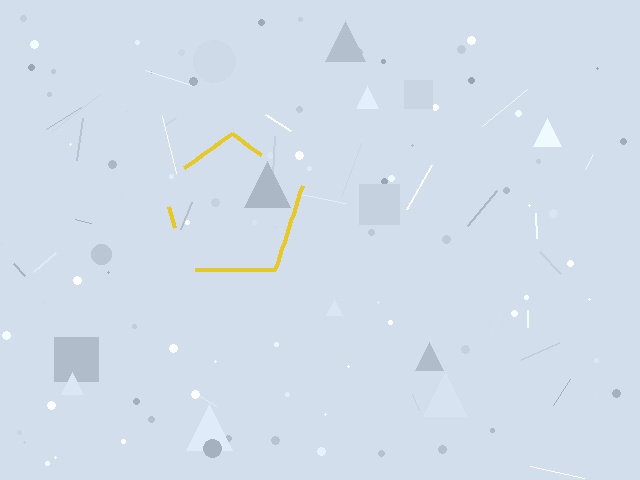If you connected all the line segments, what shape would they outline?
They would outline a pentagon.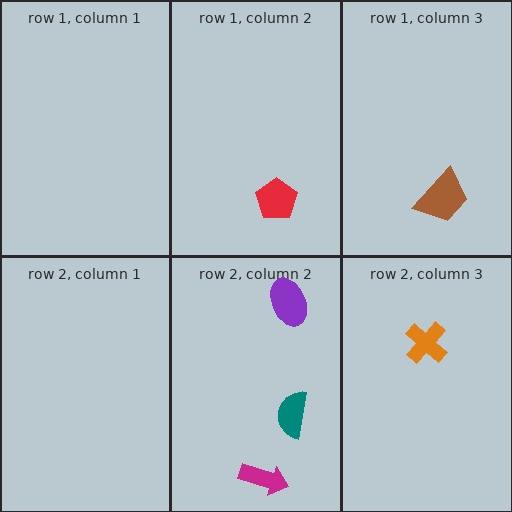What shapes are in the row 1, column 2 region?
The red pentagon.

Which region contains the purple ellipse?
The row 2, column 2 region.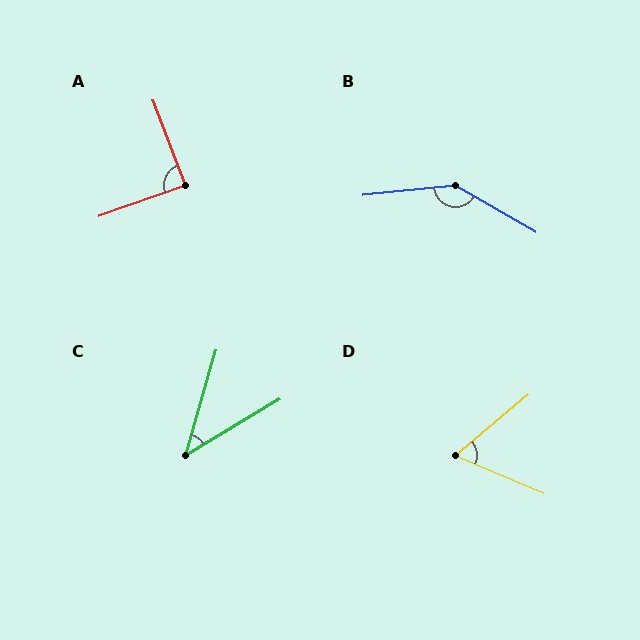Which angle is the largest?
B, at approximately 144 degrees.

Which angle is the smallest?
C, at approximately 43 degrees.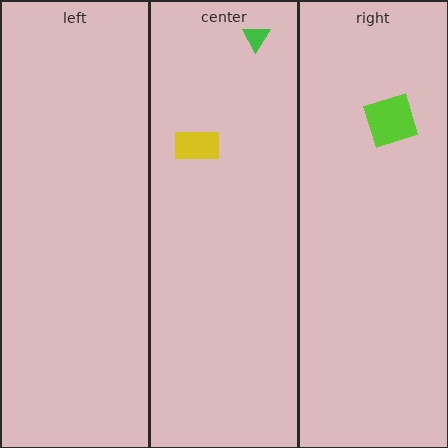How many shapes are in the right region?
1.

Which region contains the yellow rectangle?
The center region.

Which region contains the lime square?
The right region.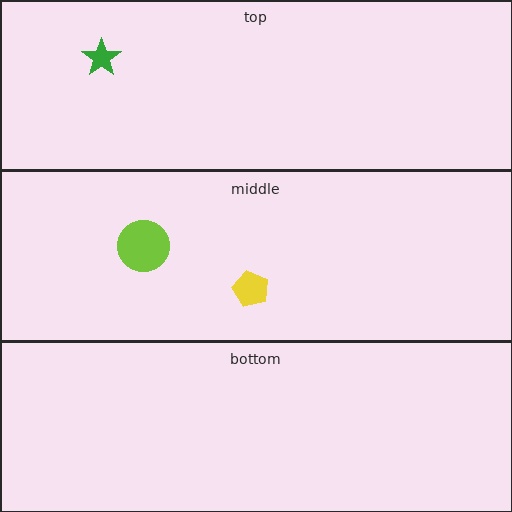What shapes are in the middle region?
The lime circle, the yellow pentagon.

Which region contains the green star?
The top region.